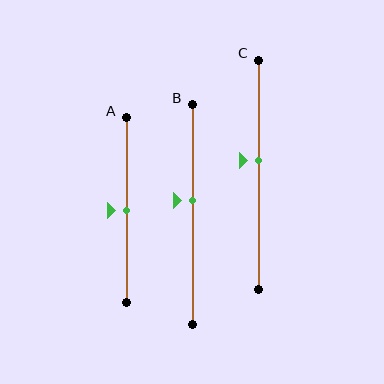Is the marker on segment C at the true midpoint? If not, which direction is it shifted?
No, the marker on segment C is shifted upward by about 6% of the segment length.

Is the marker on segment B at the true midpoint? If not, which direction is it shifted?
No, the marker on segment B is shifted upward by about 6% of the segment length.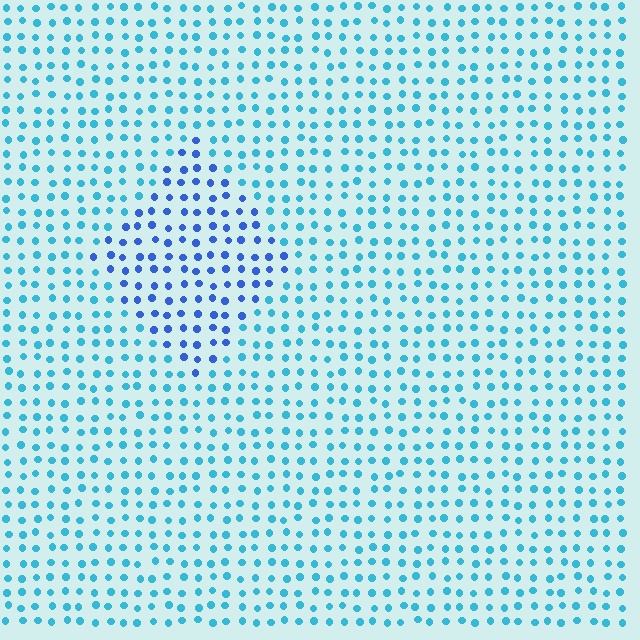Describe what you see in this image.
The image is filled with small cyan elements in a uniform arrangement. A diamond-shaped region is visible where the elements are tinted to a slightly different hue, forming a subtle color boundary.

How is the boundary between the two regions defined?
The boundary is defined purely by a slight shift in hue (about 33 degrees). Spacing, size, and orientation are identical on both sides.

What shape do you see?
I see a diamond.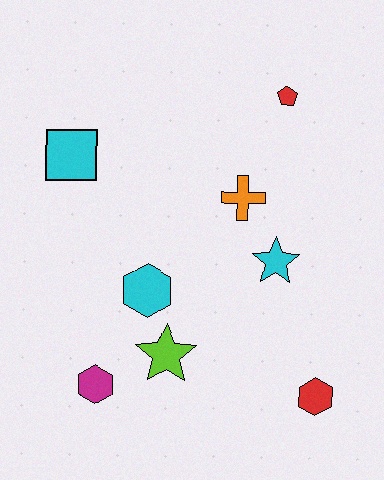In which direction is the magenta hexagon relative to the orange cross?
The magenta hexagon is below the orange cross.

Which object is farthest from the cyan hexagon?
The red pentagon is farthest from the cyan hexagon.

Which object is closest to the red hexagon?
The cyan star is closest to the red hexagon.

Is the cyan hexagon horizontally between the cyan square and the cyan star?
Yes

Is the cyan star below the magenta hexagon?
No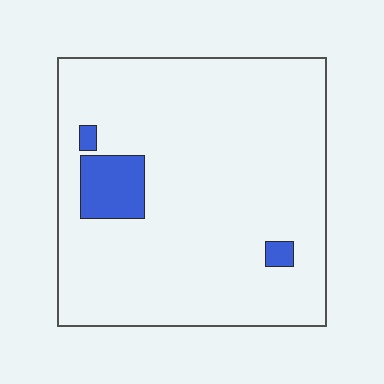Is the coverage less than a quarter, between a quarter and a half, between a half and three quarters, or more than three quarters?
Less than a quarter.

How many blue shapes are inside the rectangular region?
3.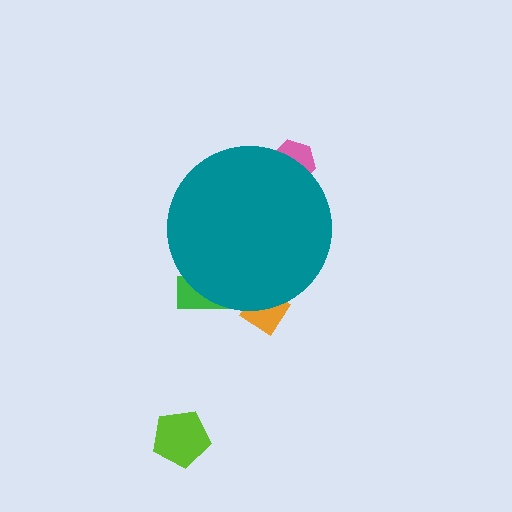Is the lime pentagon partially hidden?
No, the lime pentagon is fully visible.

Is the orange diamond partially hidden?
Yes, the orange diamond is partially hidden behind the teal circle.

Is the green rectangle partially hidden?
Yes, the green rectangle is partially hidden behind the teal circle.